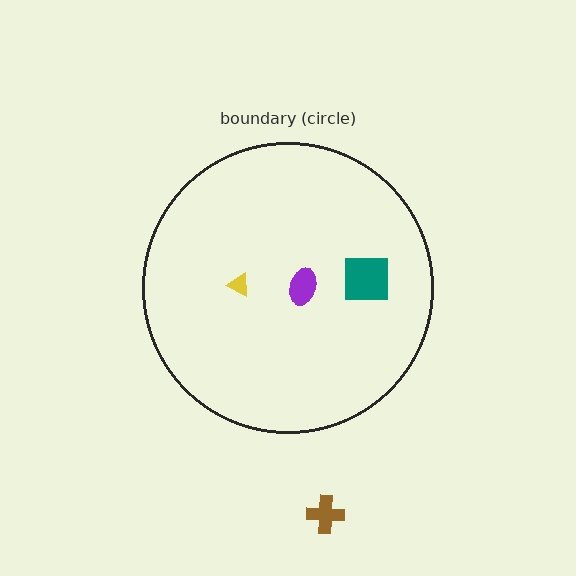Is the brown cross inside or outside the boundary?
Outside.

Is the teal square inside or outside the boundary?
Inside.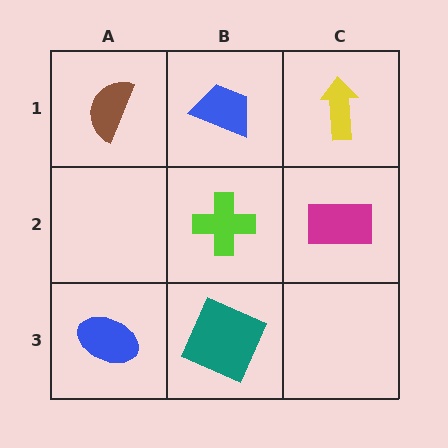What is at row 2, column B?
A lime cross.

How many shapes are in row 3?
2 shapes.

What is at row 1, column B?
A blue trapezoid.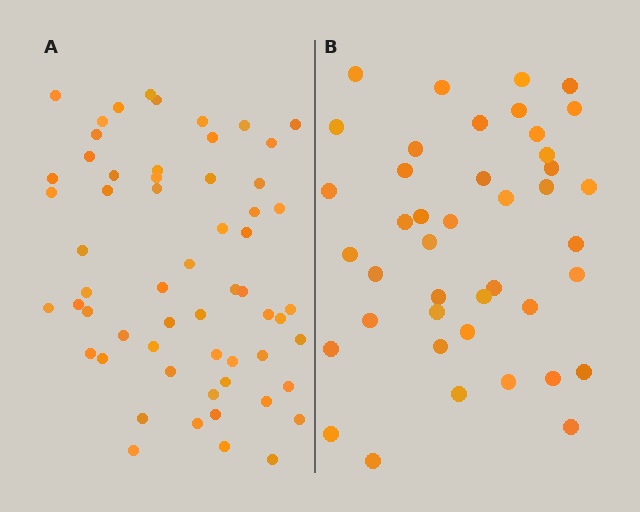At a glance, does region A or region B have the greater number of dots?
Region A (the left region) has more dots.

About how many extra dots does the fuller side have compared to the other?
Region A has approximately 15 more dots than region B.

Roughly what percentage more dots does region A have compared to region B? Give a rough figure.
About 40% more.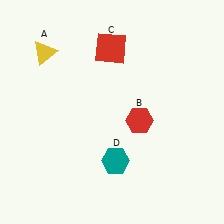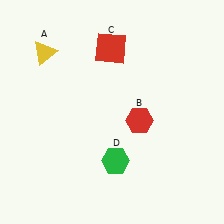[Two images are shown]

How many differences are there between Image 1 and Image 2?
There is 1 difference between the two images.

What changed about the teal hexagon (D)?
In Image 1, D is teal. In Image 2, it changed to green.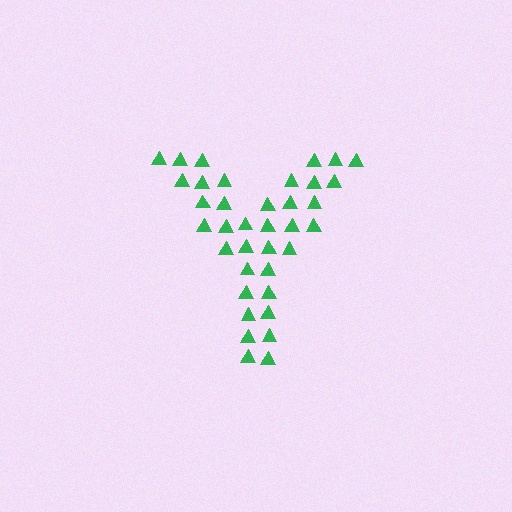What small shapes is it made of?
It is made of small triangles.